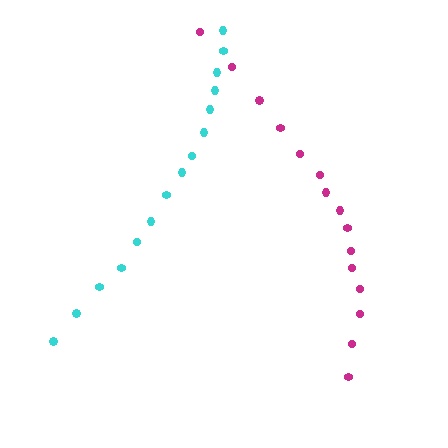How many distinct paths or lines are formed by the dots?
There are 2 distinct paths.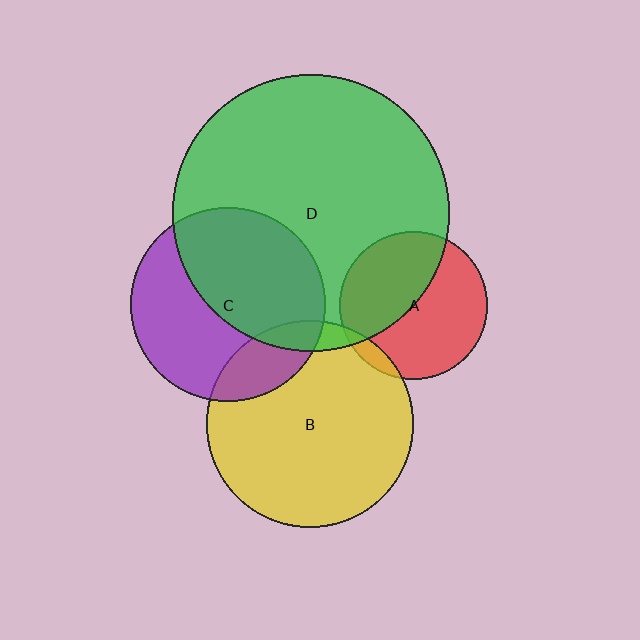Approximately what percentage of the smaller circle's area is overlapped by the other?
Approximately 5%.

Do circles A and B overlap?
Yes.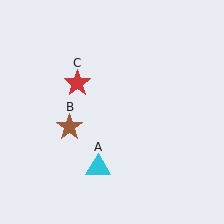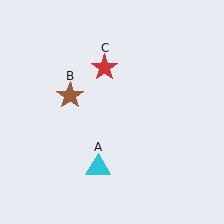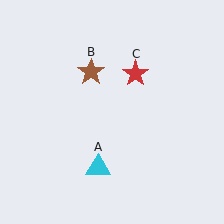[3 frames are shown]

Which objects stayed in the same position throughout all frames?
Cyan triangle (object A) remained stationary.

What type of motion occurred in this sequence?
The brown star (object B), red star (object C) rotated clockwise around the center of the scene.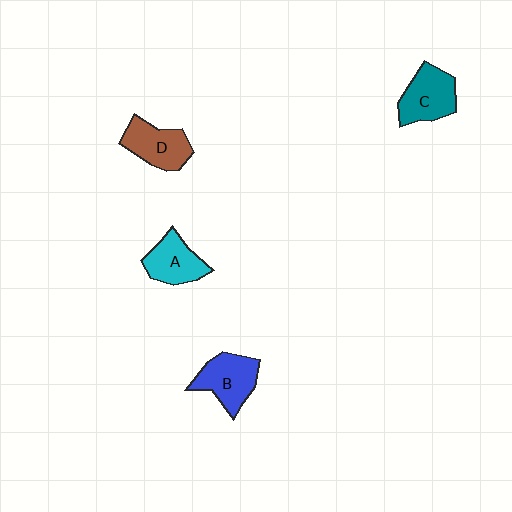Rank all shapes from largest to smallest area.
From largest to smallest: C (teal), B (blue), D (brown), A (cyan).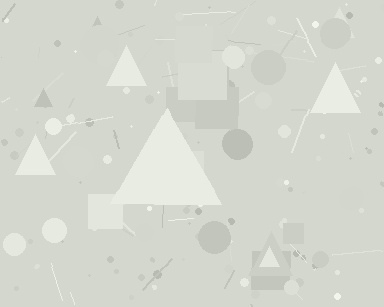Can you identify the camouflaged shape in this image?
The camouflaged shape is a triangle.